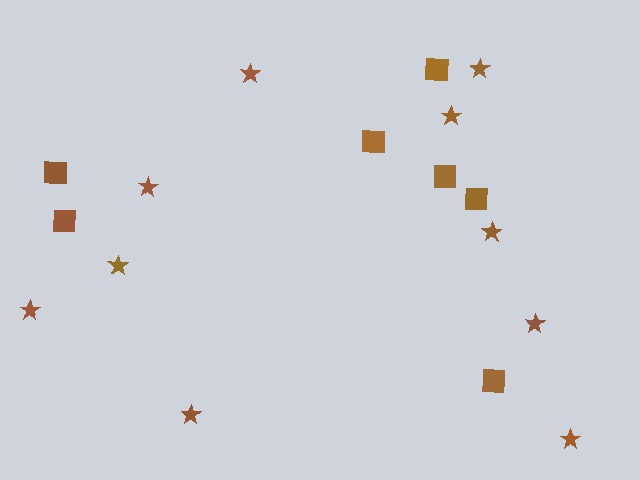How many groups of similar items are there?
There are 2 groups: one group of squares (7) and one group of stars (10).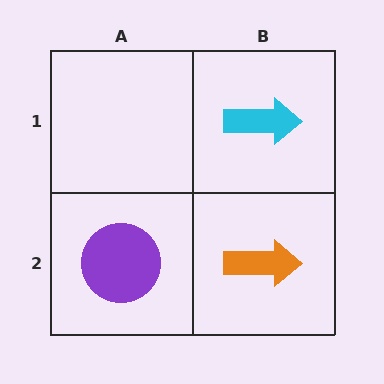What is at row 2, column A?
A purple circle.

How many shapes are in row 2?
2 shapes.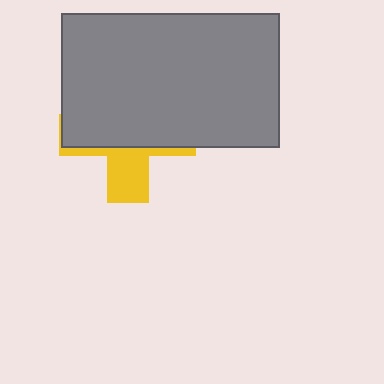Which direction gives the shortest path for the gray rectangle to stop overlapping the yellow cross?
Moving up gives the shortest separation.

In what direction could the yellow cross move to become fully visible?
The yellow cross could move down. That would shift it out from behind the gray rectangle entirely.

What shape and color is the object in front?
The object in front is a gray rectangle.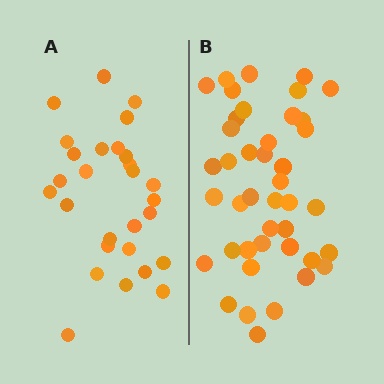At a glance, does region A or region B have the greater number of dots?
Region B (the right region) has more dots.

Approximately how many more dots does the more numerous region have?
Region B has approximately 15 more dots than region A.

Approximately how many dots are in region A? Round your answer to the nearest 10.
About 30 dots. (The exact count is 28, which rounds to 30.)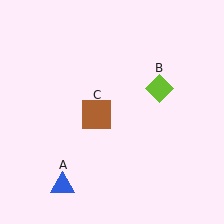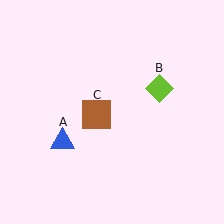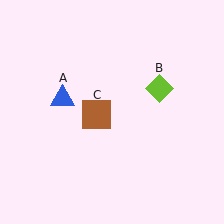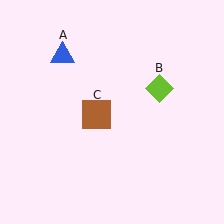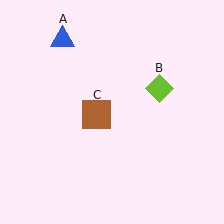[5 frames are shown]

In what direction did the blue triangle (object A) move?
The blue triangle (object A) moved up.